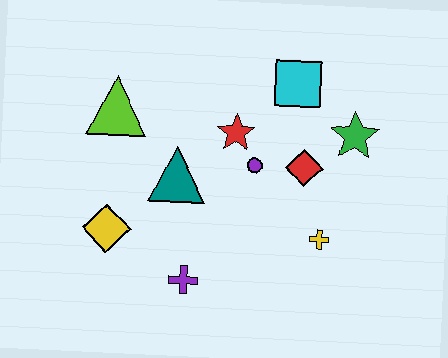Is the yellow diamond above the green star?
No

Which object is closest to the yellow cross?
The red diamond is closest to the yellow cross.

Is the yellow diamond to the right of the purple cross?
No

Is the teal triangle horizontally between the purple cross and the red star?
No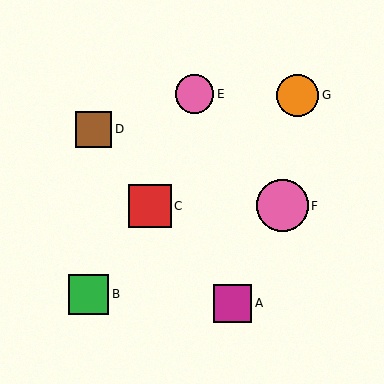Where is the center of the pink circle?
The center of the pink circle is at (282, 206).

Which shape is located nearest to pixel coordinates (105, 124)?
The brown square (labeled D) at (94, 129) is nearest to that location.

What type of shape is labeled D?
Shape D is a brown square.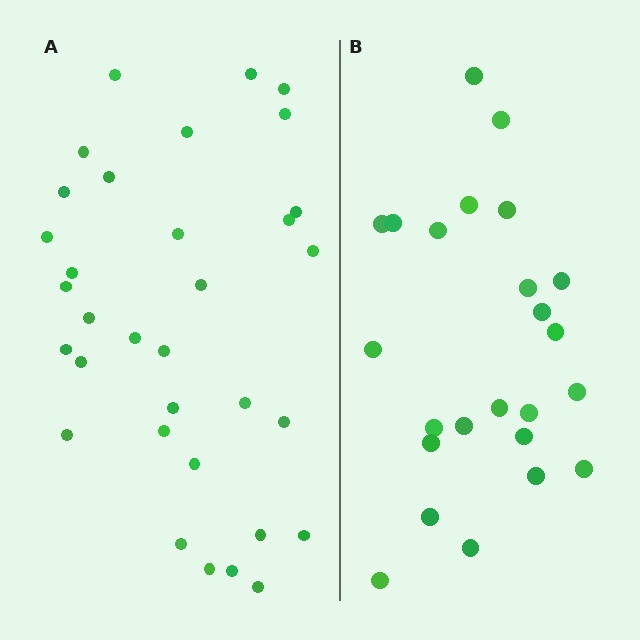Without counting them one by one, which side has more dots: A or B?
Region A (the left region) has more dots.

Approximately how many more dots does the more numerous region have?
Region A has roughly 8 or so more dots than region B.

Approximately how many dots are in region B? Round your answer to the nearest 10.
About 20 dots. (The exact count is 24, which rounds to 20.)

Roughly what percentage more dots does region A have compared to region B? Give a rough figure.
About 40% more.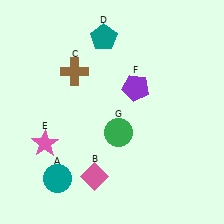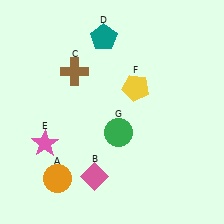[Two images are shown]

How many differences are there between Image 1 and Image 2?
There are 2 differences between the two images.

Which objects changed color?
A changed from teal to orange. F changed from purple to yellow.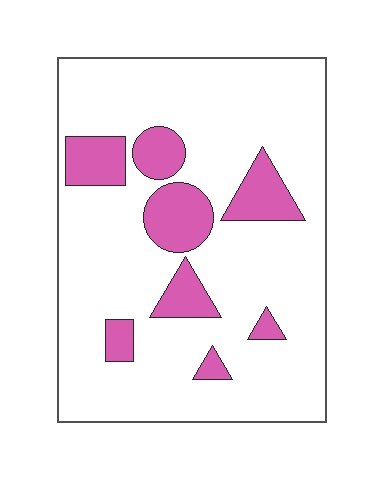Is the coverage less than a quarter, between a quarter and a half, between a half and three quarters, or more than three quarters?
Less than a quarter.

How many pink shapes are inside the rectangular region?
8.